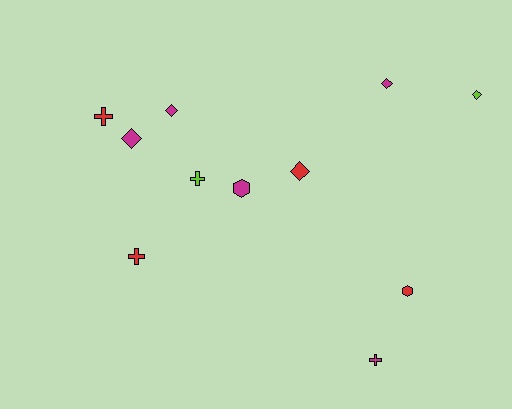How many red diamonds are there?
There is 1 red diamond.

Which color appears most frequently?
Magenta, with 5 objects.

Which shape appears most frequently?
Diamond, with 5 objects.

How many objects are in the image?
There are 11 objects.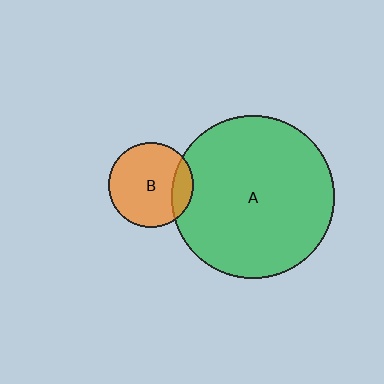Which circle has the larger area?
Circle A (green).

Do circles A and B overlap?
Yes.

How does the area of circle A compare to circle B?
Approximately 3.7 times.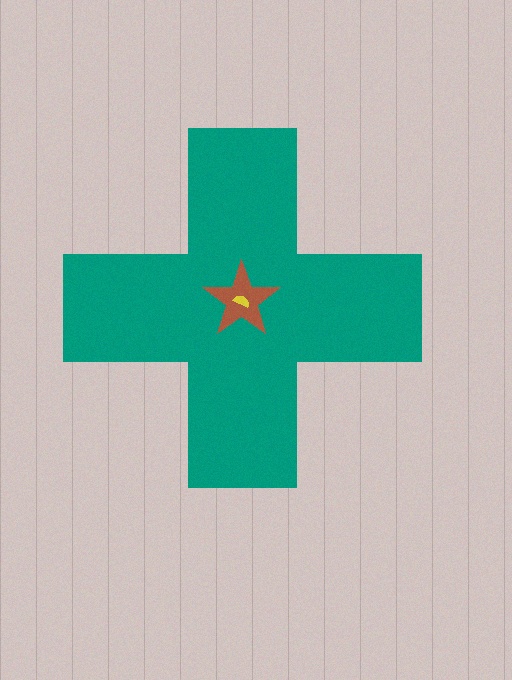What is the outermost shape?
The teal cross.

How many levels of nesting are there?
3.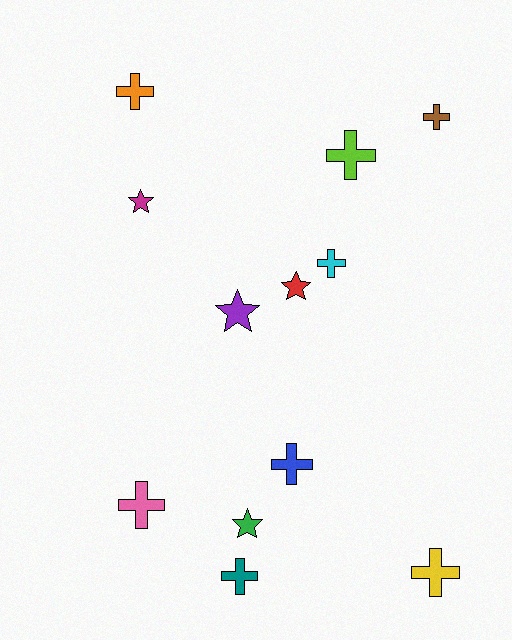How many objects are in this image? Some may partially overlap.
There are 12 objects.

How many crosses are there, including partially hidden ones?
There are 8 crosses.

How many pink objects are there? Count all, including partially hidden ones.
There is 1 pink object.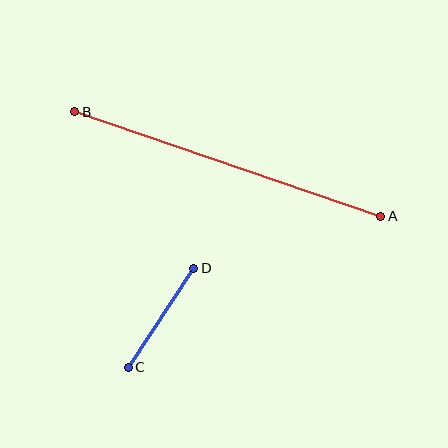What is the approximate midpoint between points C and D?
The midpoint is at approximately (161, 318) pixels.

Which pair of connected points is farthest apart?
Points A and B are farthest apart.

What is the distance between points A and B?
The distance is approximately 323 pixels.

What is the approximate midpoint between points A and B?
The midpoint is at approximately (228, 164) pixels.